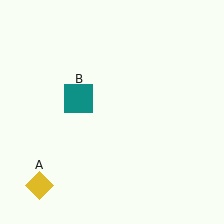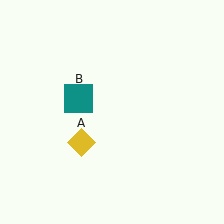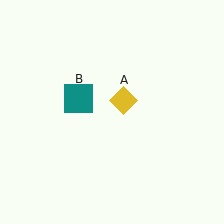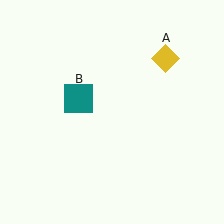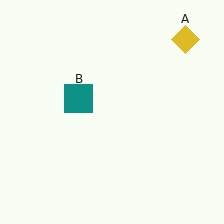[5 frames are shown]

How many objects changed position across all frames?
1 object changed position: yellow diamond (object A).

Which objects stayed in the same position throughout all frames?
Teal square (object B) remained stationary.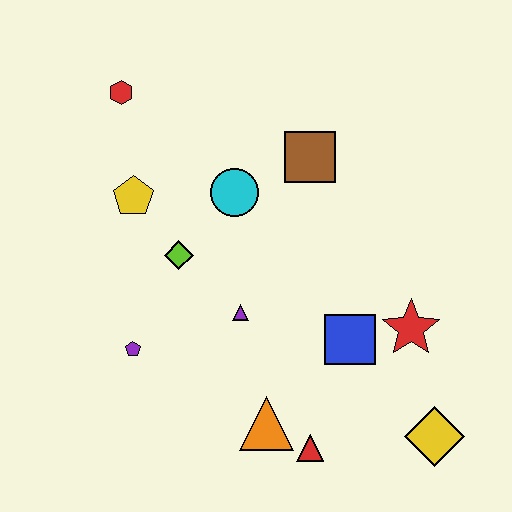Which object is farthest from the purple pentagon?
The yellow diamond is farthest from the purple pentagon.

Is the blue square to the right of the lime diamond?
Yes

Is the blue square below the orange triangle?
No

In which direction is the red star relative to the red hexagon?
The red star is to the right of the red hexagon.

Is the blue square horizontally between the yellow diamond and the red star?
No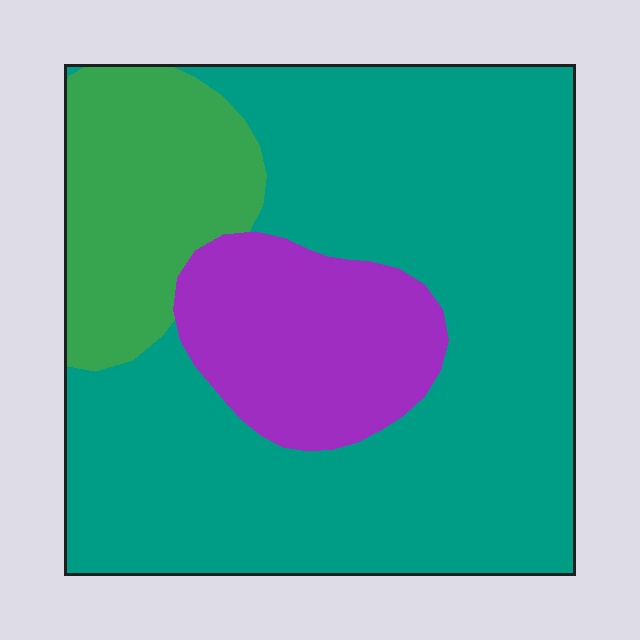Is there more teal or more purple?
Teal.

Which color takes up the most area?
Teal, at roughly 65%.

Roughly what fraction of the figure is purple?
Purple takes up about one sixth (1/6) of the figure.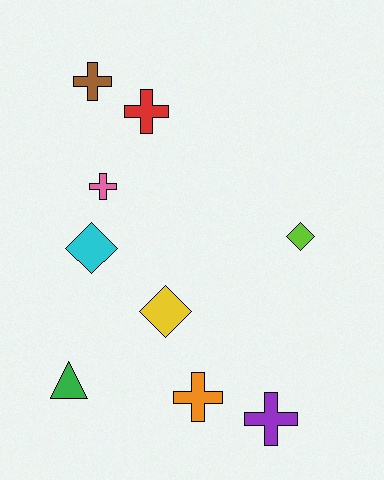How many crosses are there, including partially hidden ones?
There are 5 crosses.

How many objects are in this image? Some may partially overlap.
There are 9 objects.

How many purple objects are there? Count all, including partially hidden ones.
There is 1 purple object.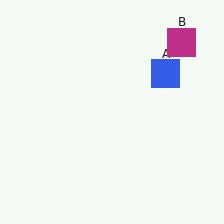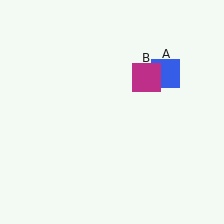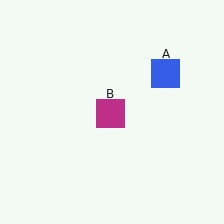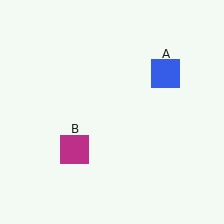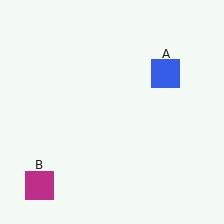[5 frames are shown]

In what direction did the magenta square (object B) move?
The magenta square (object B) moved down and to the left.